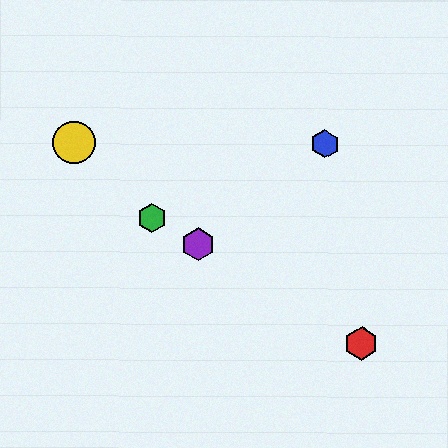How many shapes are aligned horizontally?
2 shapes (the blue hexagon, the yellow circle) are aligned horizontally.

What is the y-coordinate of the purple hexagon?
The purple hexagon is at y≈244.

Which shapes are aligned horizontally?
The blue hexagon, the yellow circle are aligned horizontally.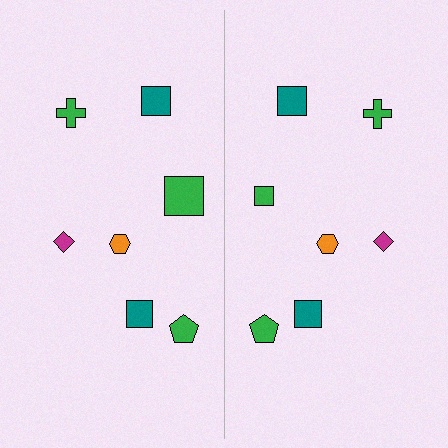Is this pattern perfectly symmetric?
No, the pattern is not perfectly symmetric. The green square on the right side has a different size than its mirror counterpart.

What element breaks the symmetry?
The green square on the right side has a different size than its mirror counterpart.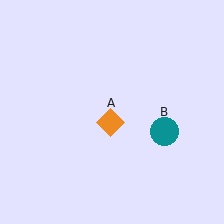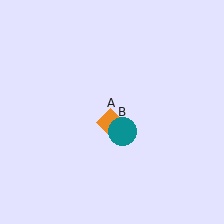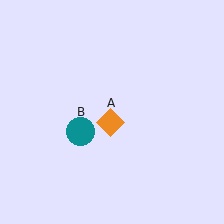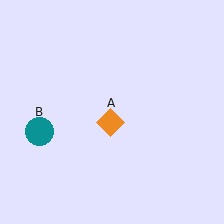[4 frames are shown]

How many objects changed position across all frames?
1 object changed position: teal circle (object B).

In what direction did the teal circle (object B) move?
The teal circle (object B) moved left.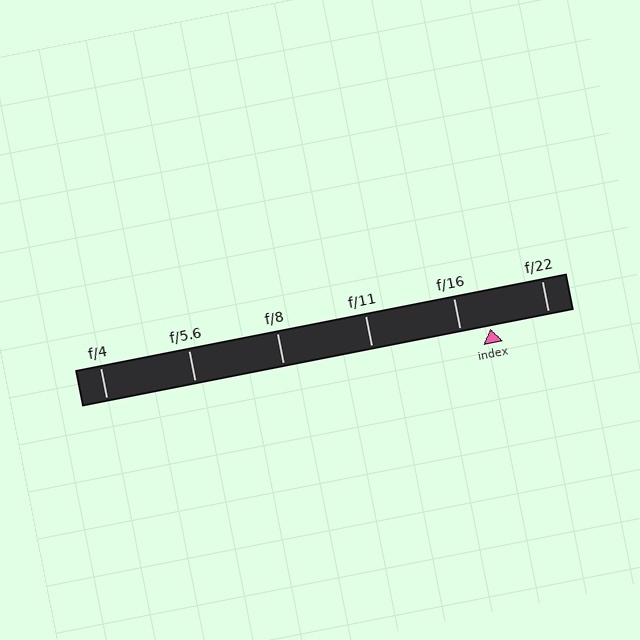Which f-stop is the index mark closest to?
The index mark is closest to f/16.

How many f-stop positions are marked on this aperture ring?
There are 6 f-stop positions marked.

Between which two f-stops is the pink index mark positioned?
The index mark is between f/16 and f/22.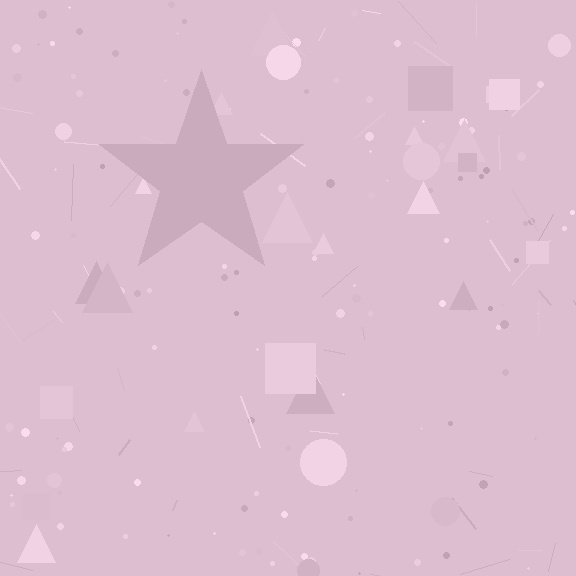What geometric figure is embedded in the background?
A star is embedded in the background.